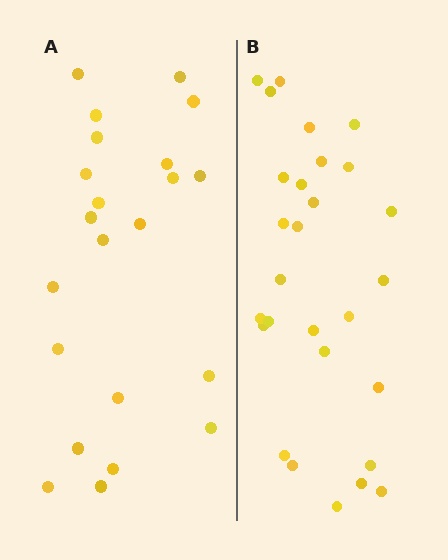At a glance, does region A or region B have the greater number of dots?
Region B (the right region) has more dots.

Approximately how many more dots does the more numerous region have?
Region B has about 6 more dots than region A.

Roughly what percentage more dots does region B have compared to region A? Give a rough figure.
About 25% more.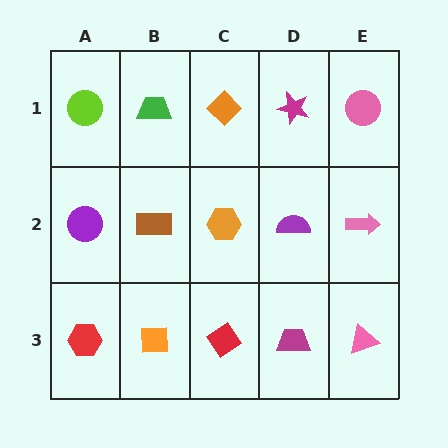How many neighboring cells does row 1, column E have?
2.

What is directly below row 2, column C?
A red diamond.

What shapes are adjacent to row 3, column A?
A purple circle (row 2, column A), an orange square (row 3, column B).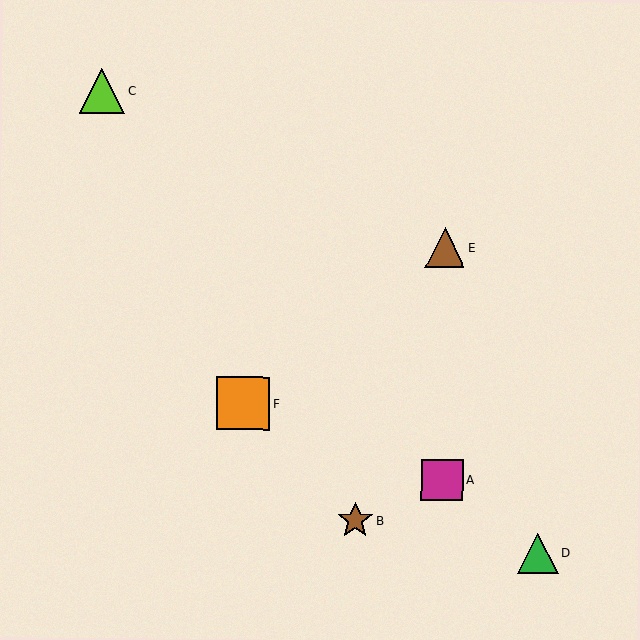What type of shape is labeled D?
Shape D is a green triangle.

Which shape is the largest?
The orange square (labeled F) is the largest.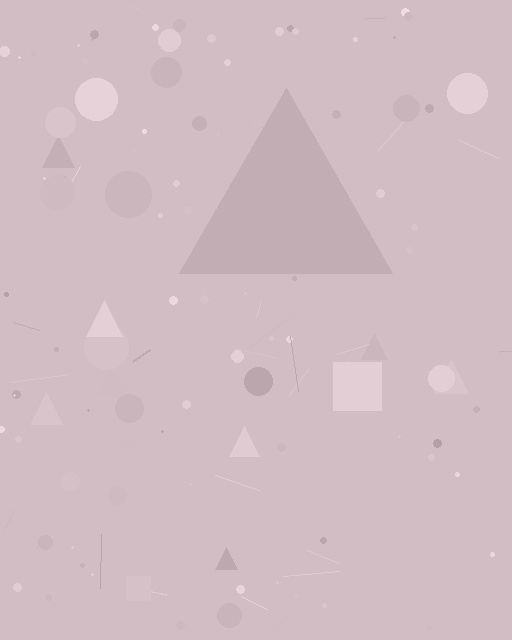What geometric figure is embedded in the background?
A triangle is embedded in the background.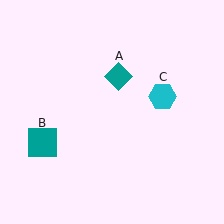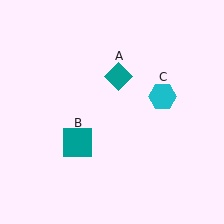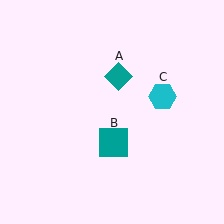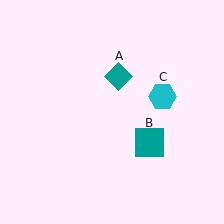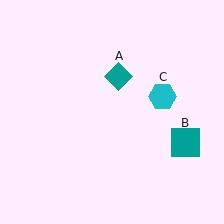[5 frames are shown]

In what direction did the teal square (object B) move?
The teal square (object B) moved right.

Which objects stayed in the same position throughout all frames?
Teal diamond (object A) and cyan hexagon (object C) remained stationary.